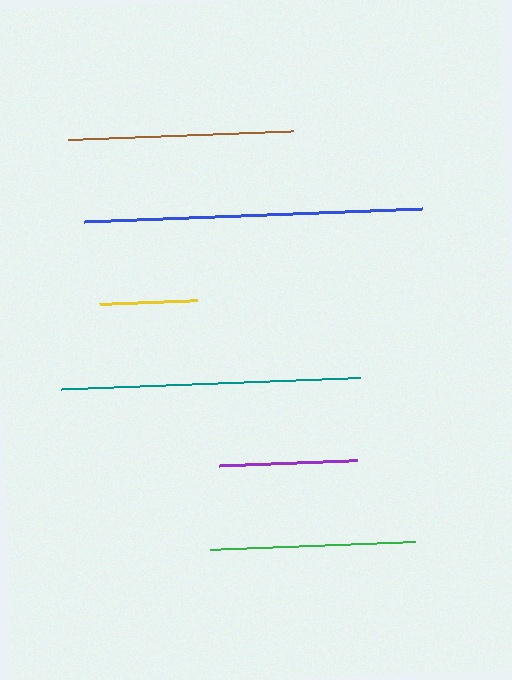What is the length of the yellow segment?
The yellow segment is approximately 99 pixels long.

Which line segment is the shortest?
The yellow line is the shortest at approximately 99 pixels.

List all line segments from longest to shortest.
From longest to shortest: blue, teal, brown, green, purple, yellow.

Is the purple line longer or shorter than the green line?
The green line is longer than the purple line.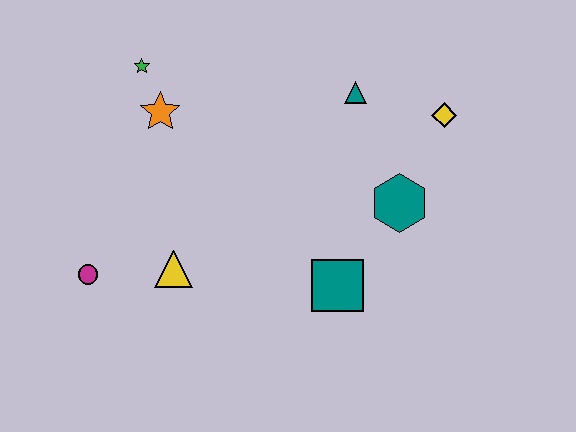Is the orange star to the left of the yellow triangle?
Yes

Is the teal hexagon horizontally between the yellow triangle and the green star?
No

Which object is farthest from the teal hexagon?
The magenta circle is farthest from the teal hexagon.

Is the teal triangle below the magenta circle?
No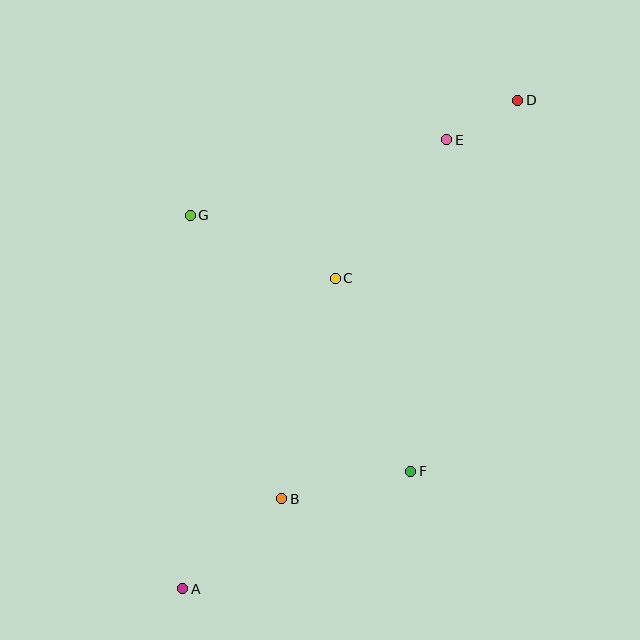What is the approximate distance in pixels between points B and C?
The distance between B and C is approximately 227 pixels.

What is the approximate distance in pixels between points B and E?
The distance between B and E is approximately 395 pixels.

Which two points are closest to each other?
Points D and E are closest to each other.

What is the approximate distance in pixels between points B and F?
The distance between B and F is approximately 132 pixels.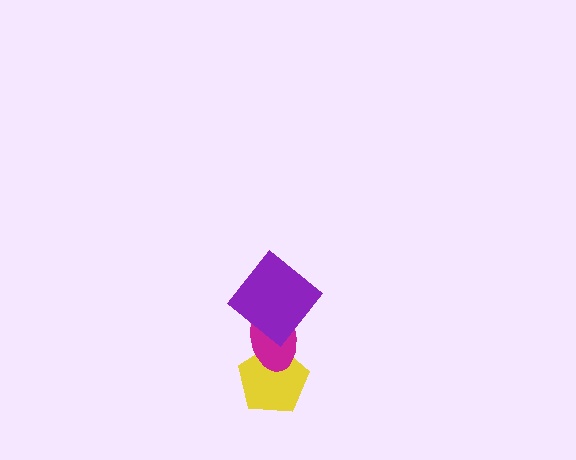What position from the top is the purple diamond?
The purple diamond is 1st from the top.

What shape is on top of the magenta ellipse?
The purple diamond is on top of the magenta ellipse.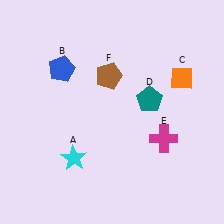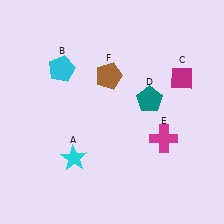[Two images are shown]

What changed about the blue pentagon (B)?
In Image 1, B is blue. In Image 2, it changed to cyan.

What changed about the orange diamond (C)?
In Image 1, C is orange. In Image 2, it changed to magenta.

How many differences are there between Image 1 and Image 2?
There are 2 differences between the two images.